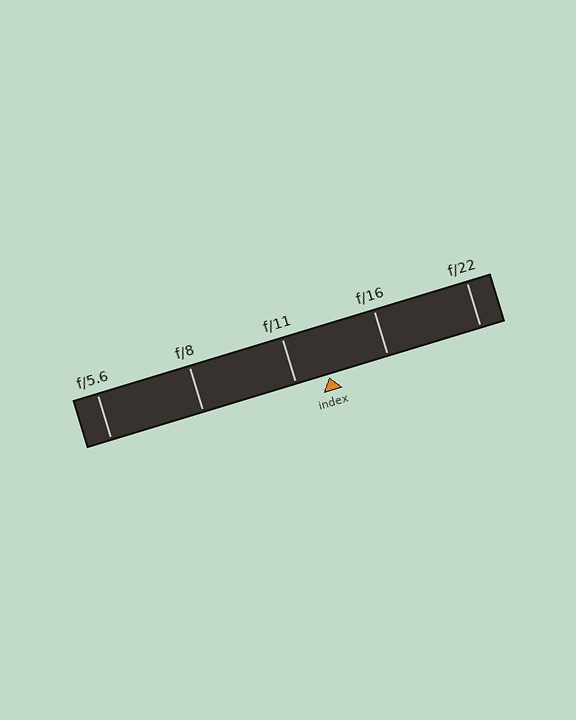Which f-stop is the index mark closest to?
The index mark is closest to f/11.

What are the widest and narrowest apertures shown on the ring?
The widest aperture shown is f/5.6 and the narrowest is f/22.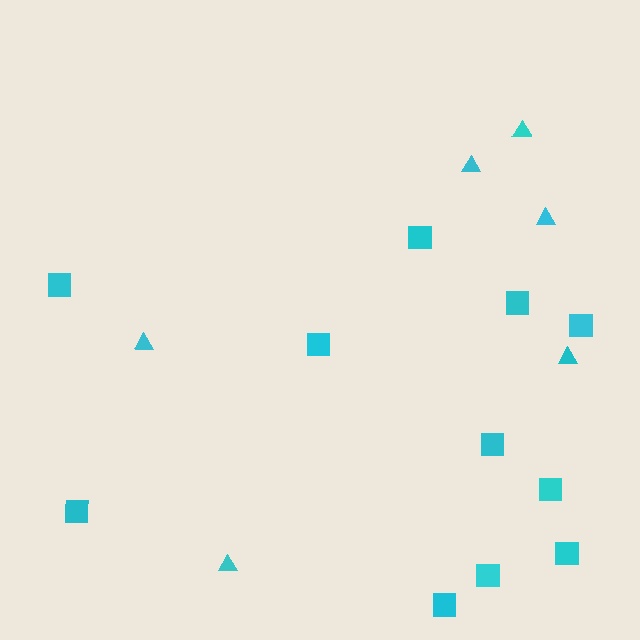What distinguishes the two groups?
There are 2 groups: one group of squares (11) and one group of triangles (6).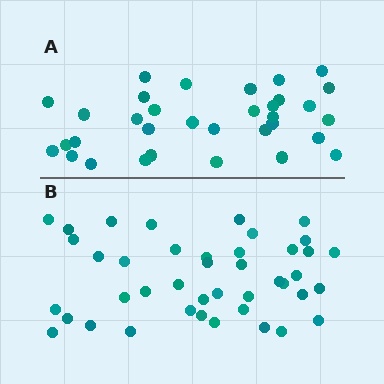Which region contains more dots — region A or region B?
Region B (the bottom region) has more dots.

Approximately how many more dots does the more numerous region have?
Region B has roughly 8 or so more dots than region A.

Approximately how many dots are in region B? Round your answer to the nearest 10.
About 40 dots. (The exact count is 42, which rounds to 40.)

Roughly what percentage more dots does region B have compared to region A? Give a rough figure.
About 25% more.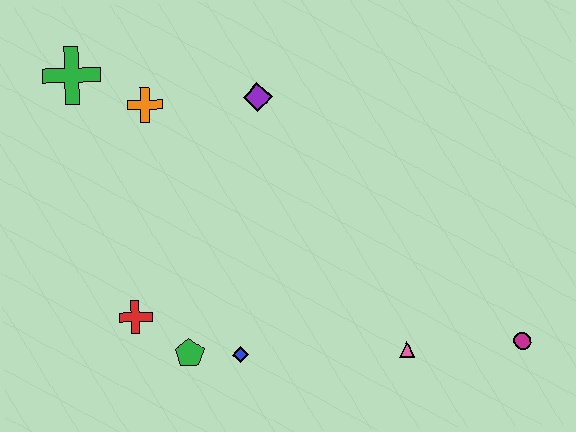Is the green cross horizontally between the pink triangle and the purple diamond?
No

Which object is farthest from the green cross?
The magenta circle is farthest from the green cross.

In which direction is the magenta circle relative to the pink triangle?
The magenta circle is to the right of the pink triangle.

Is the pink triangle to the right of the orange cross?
Yes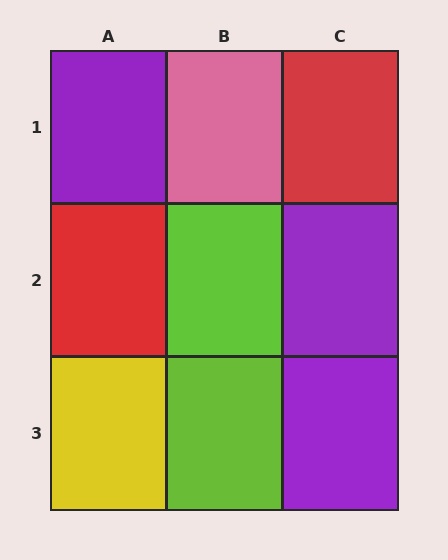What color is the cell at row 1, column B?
Pink.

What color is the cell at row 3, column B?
Lime.